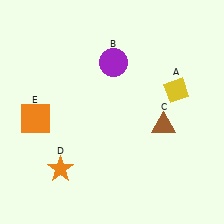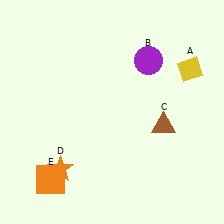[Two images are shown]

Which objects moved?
The objects that moved are: the yellow diamond (A), the purple circle (B), the orange square (E).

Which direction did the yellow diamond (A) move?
The yellow diamond (A) moved up.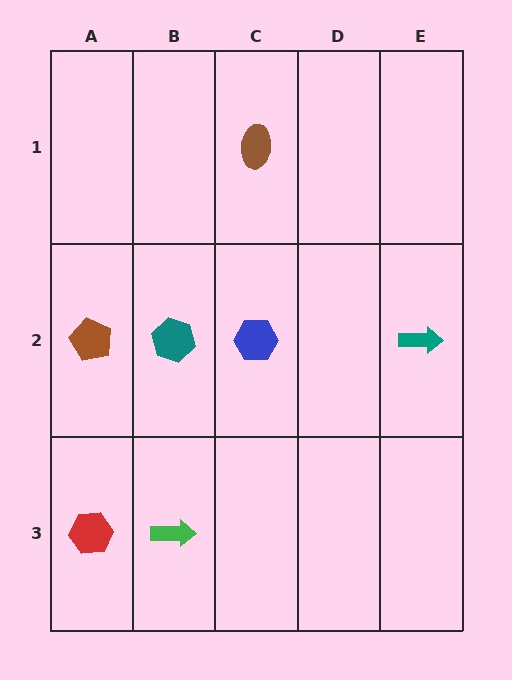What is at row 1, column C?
A brown ellipse.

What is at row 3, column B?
A green arrow.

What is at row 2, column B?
A teal hexagon.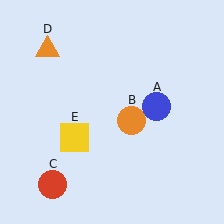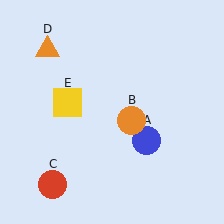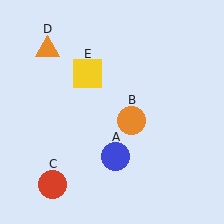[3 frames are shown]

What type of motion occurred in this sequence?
The blue circle (object A), yellow square (object E) rotated clockwise around the center of the scene.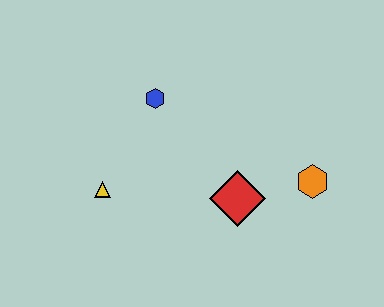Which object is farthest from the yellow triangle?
The orange hexagon is farthest from the yellow triangle.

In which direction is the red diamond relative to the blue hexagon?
The red diamond is below the blue hexagon.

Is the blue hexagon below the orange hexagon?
No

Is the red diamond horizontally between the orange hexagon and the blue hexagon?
Yes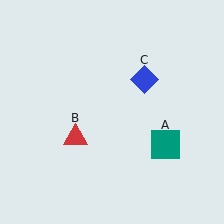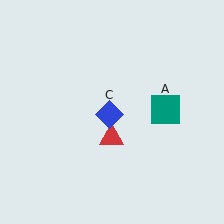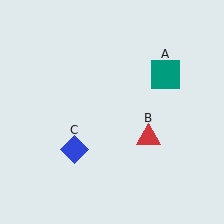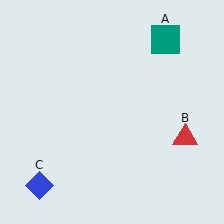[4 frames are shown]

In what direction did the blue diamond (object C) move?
The blue diamond (object C) moved down and to the left.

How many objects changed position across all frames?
3 objects changed position: teal square (object A), red triangle (object B), blue diamond (object C).